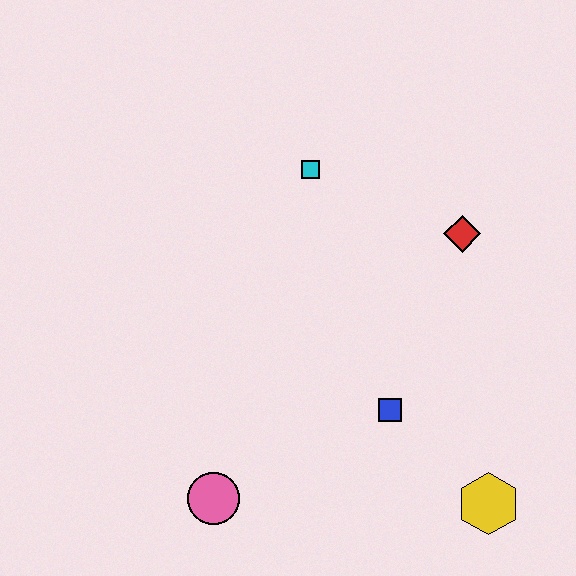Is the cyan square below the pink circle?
No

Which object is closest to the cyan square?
The red diamond is closest to the cyan square.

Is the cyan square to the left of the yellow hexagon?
Yes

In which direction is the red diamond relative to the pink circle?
The red diamond is above the pink circle.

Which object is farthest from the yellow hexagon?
The cyan square is farthest from the yellow hexagon.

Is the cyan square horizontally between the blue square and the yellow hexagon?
No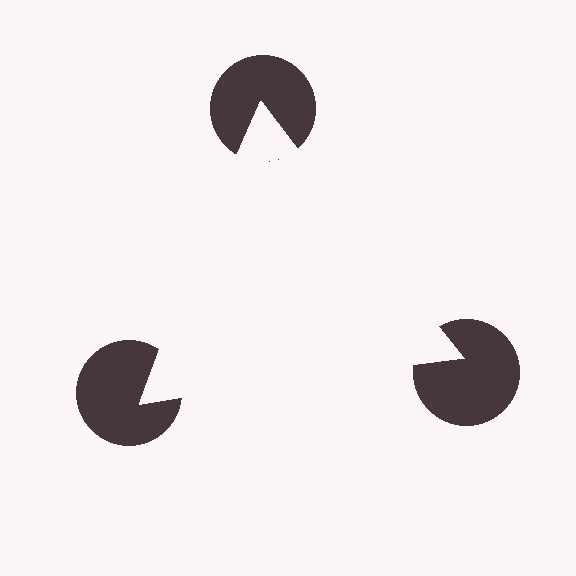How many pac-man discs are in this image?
There are 3 — one at each vertex of the illusory triangle.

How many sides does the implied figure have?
3 sides.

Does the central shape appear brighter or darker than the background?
It typically appears slightly brighter than the background, even though no actual brightness change is drawn.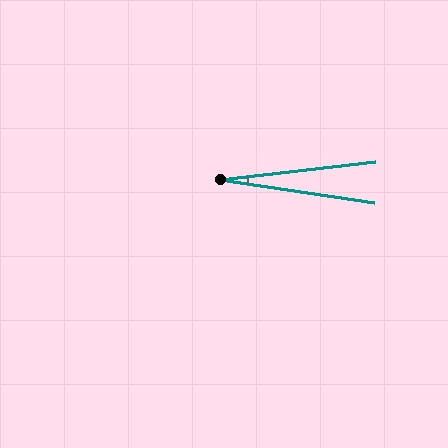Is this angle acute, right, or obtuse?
It is acute.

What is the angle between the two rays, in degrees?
Approximately 15 degrees.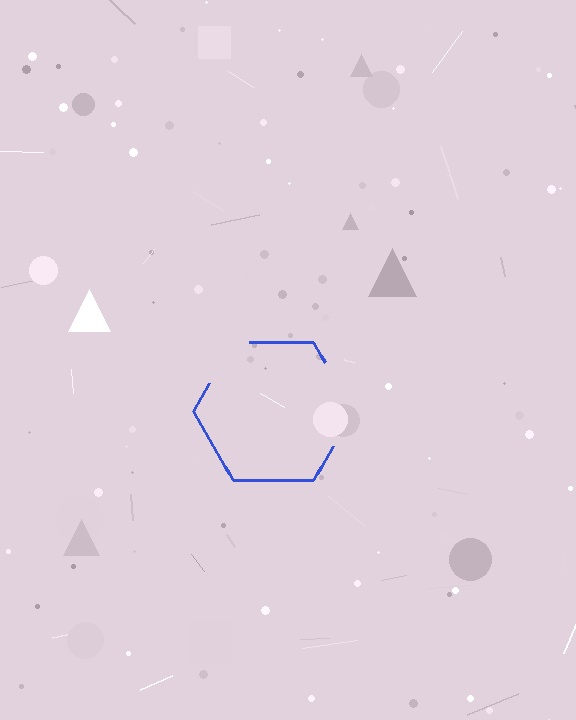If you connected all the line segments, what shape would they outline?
They would outline a hexagon.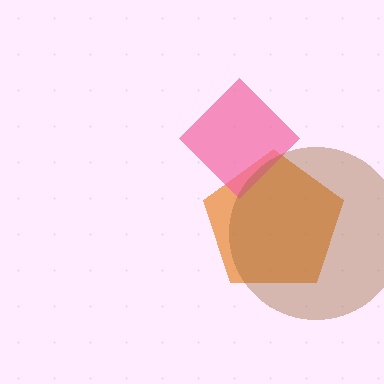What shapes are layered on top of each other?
The layered shapes are: an orange pentagon, a pink diamond, a brown circle.